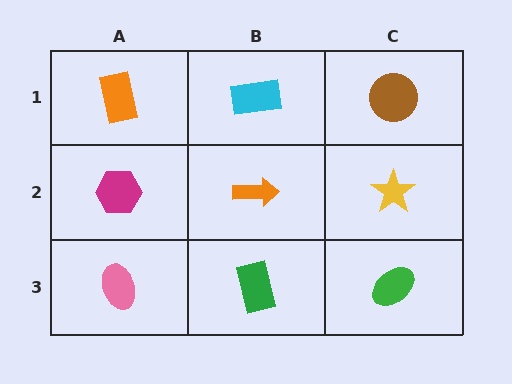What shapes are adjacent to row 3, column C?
A yellow star (row 2, column C), a green rectangle (row 3, column B).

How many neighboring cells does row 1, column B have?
3.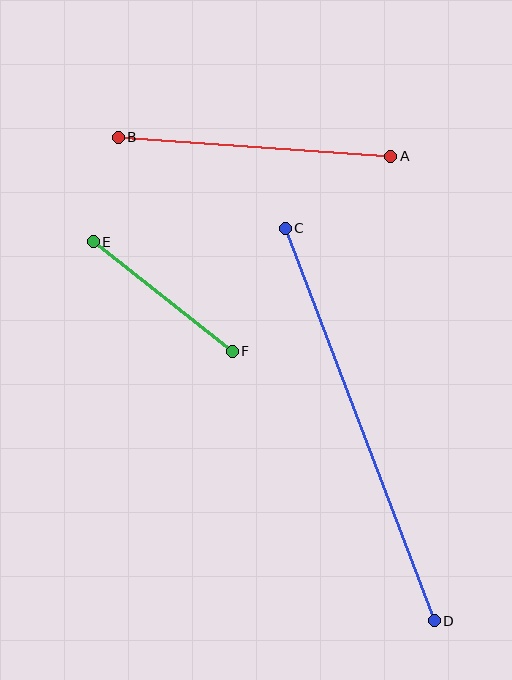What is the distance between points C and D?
The distance is approximately 420 pixels.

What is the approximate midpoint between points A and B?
The midpoint is at approximately (254, 147) pixels.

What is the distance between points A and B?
The distance is approximately 273 pixels.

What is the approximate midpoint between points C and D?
The midpoint is at approximately (360, 424) pixels.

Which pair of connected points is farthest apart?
Points C and D are farthest apart.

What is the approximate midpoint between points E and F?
The midpoint is at approximately (163, 296) pixels.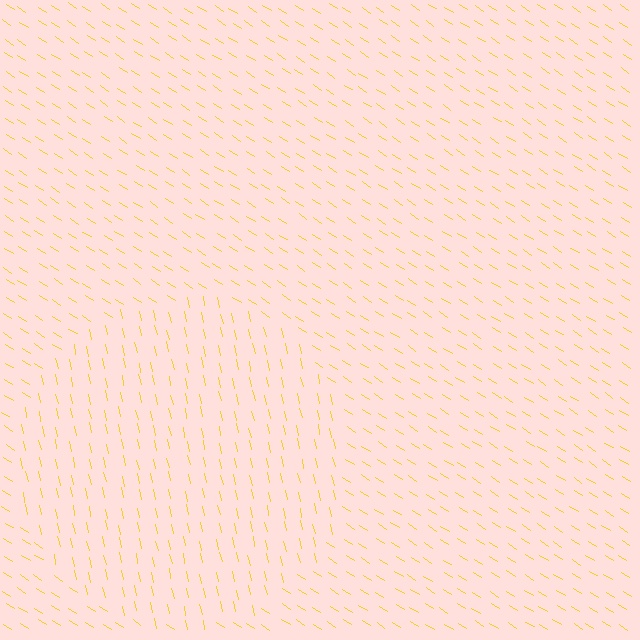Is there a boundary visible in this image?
Yes, there is a texture boundary formed by a change in line orientation.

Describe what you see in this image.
The image is filled with small yellow line segments. A circle region in the image has lines oriented differently from the surrounding lines, creating a visible texture boundary.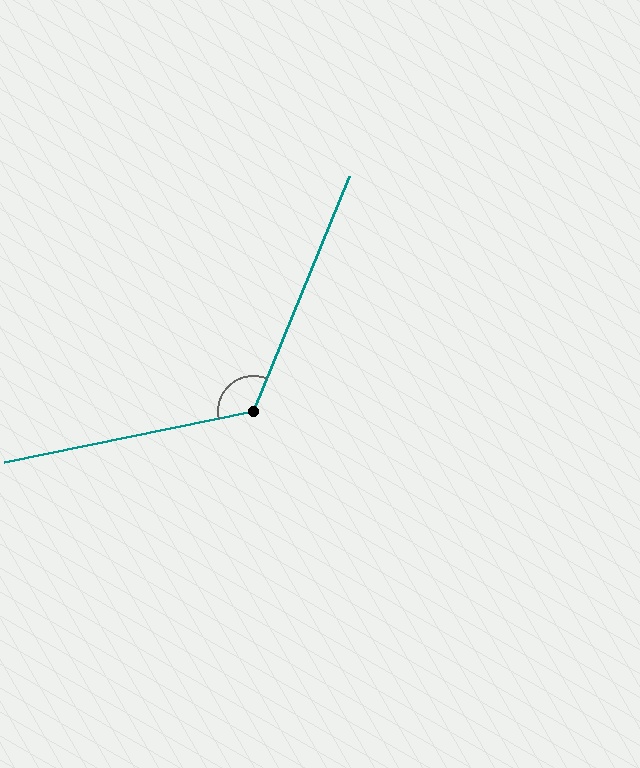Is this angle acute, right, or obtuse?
It is obtuse.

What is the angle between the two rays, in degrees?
Approximately 124 degrees.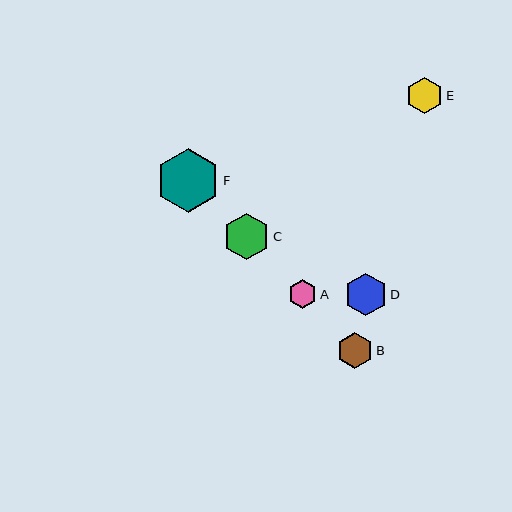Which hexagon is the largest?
Hexagon F is the largest with a size of approximately 64 pixels.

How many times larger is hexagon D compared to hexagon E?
Hexagon D is approximately 1.2 times the size of hexagon E.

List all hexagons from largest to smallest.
From largest to smallest: F, C, D, B, E, A.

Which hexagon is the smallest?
Hexagon A is the smallest with a size of approximately 28 pixels.